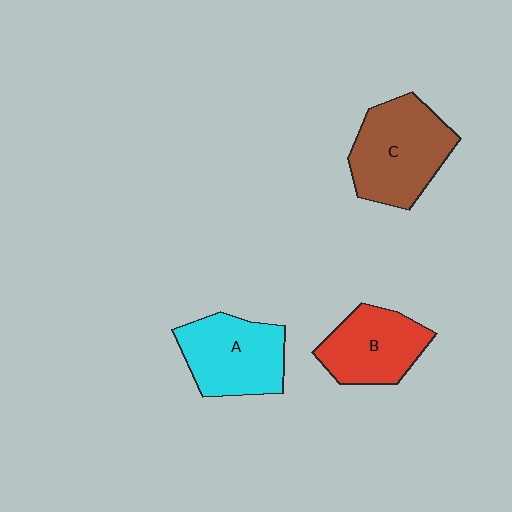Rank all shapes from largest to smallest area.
From largest to smallest: C (brown), A (cyan), B (red).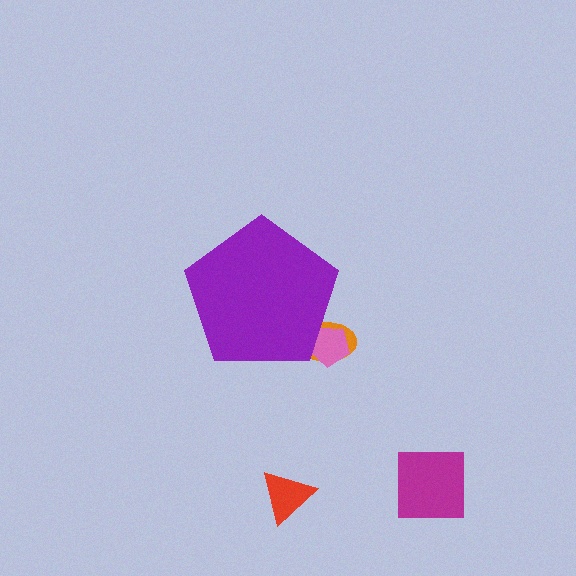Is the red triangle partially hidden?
No, the red triangle is fully visible.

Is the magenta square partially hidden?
No, the magenta square is fully visible.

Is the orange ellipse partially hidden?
Yes, the orange ellipse is partially hidden behind the purple pentagon.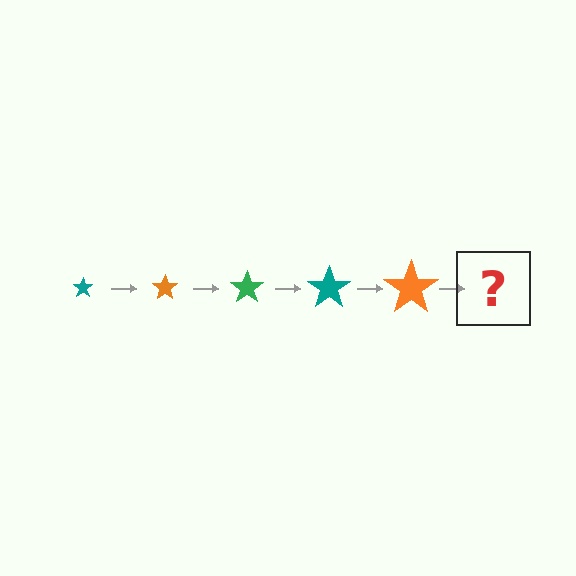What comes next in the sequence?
The next element should be a green star, larger than the previous one.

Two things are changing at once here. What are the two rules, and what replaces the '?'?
The two rules are that the star grows larger each step and the color cycles through teal, orange, and green. The '?' should be a green star, larger than the previous one.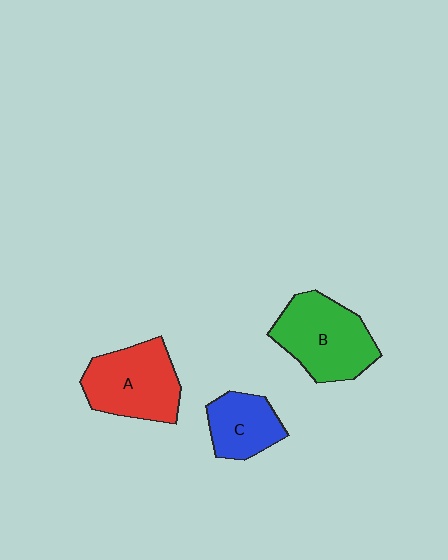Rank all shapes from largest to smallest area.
From largest to smallest: B (green), A (red), C (blue).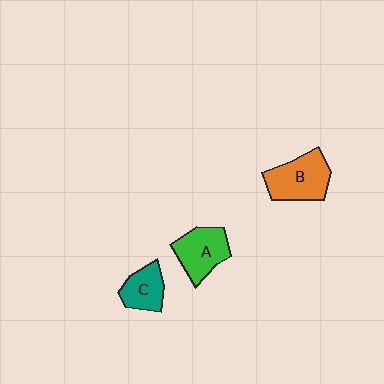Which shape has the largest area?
Shape B (orange).